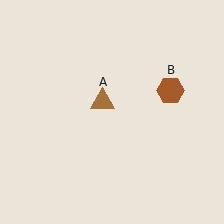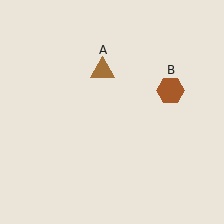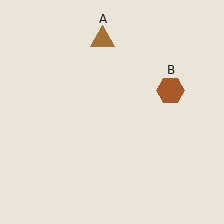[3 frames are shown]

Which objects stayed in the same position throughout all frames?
Brown hexagon (object B) remained stationary.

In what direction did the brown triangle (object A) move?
The brown triangle (object A) moved up.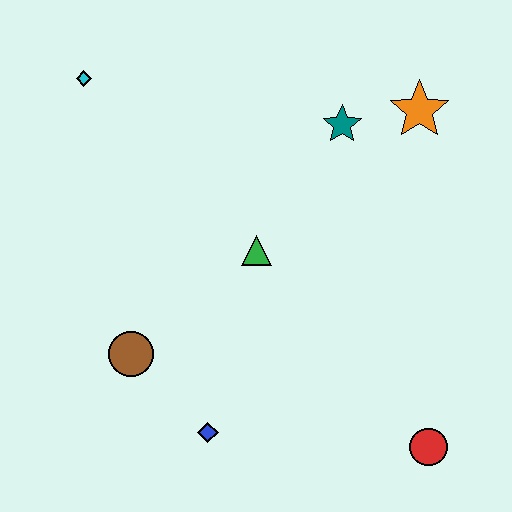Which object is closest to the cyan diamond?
The green triangle is closest to the cyan diamond.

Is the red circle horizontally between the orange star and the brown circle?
No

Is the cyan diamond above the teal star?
Yes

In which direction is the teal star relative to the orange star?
The teal star is to the left of the orange star.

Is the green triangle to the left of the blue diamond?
No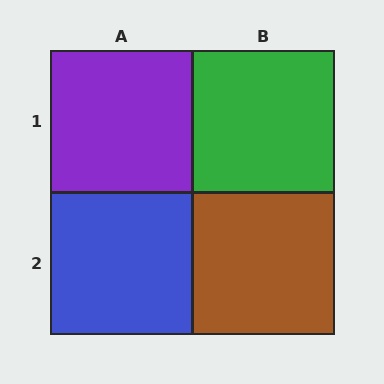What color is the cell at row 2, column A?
Blue.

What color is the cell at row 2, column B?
Brown.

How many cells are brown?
1 cell is brown.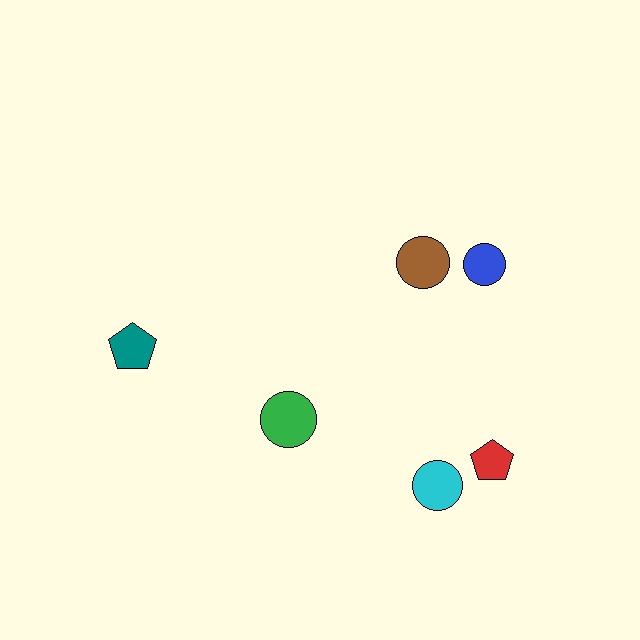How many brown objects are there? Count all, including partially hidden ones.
There is 1 brown object.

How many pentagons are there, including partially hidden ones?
There are 2 pentagons.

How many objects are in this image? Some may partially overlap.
There are 6 objects.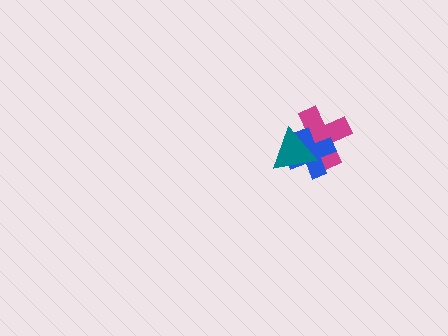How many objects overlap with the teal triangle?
2 objects overlap with the teal triangle.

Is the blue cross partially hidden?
Yes, it is partially covered by another shape.